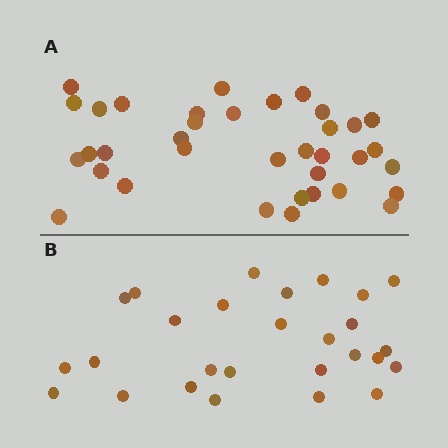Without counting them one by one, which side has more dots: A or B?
Region A (the top region) has more dots.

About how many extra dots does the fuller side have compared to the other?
Region A has roughly 8 or so more dots than region B.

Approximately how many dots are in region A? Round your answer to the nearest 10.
About 40 dots. (The exact count is 36, which rounds to 40.)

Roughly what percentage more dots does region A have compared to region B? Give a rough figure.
About 35% more.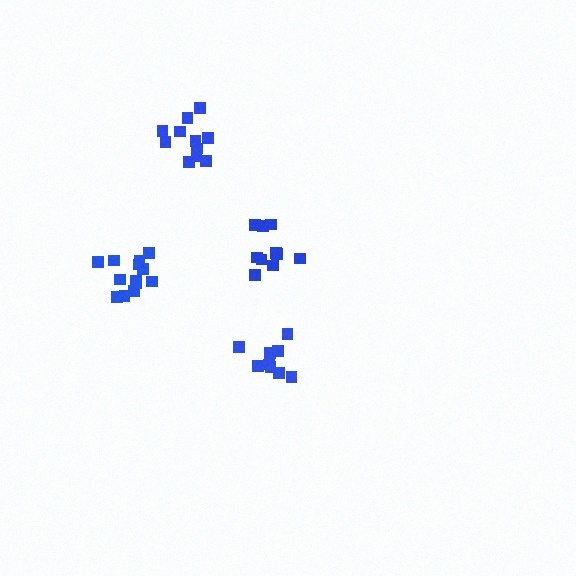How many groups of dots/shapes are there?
There are 4 groups.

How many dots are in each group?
Group 1: 13 dots, Group 2: 9 dots, Group 3: 10 dots, Group 4: 11 dots (43 total).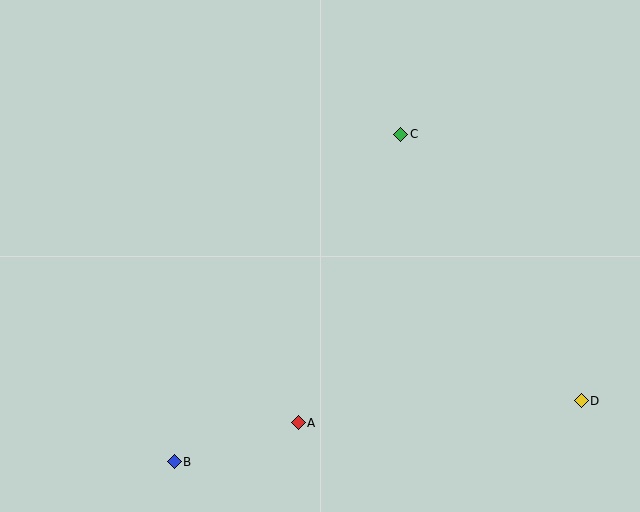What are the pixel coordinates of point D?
Point D is at (581, 401).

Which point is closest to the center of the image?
Point C at (401, 134) is closest to the center.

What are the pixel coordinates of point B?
Point B is at (174, 462).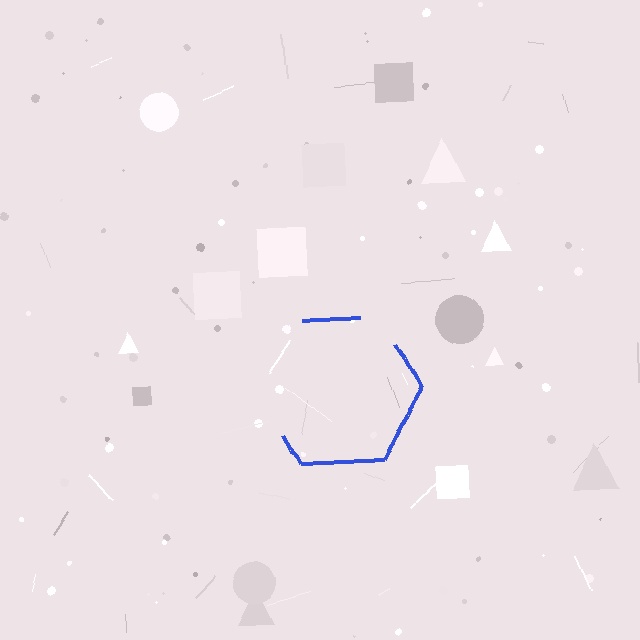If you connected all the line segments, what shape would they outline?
They would outline a hexagon.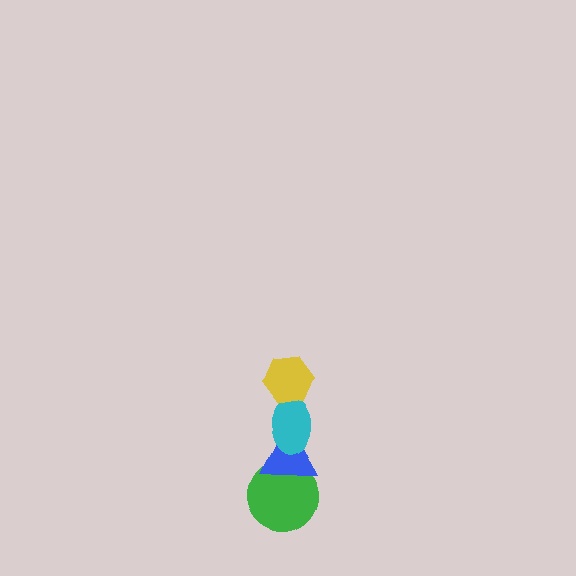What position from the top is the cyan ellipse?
The cyan ellipse is 2nd from the top.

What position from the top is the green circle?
The green circle is 4th from the top.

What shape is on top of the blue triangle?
The cyan ellipse is on top of the blue triangle.